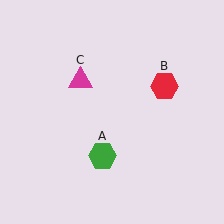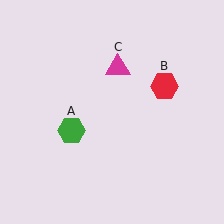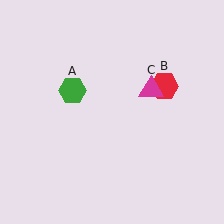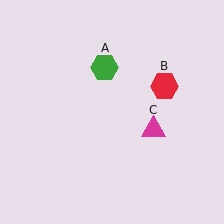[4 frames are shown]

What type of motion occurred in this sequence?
The green hexagon (object A), magenta triangle (object C) rotated clockwise around the center of the scene.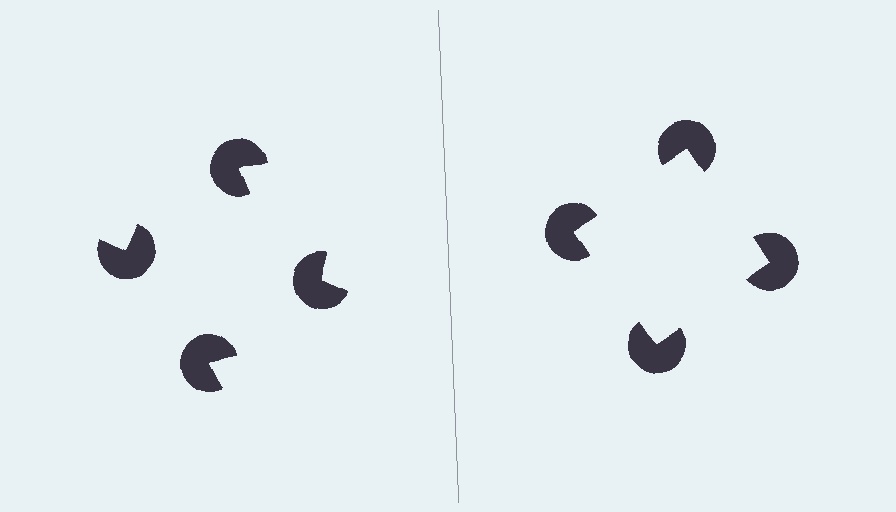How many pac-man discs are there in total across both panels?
8 — 4 on each side.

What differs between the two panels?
The pac-man discs are positioned identically on both sides; only the wedge orientations differ. On the right they align to a square; on the left they are misaligned.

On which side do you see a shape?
An illusory square appears on the right side. On the left side the wedge cuts are rotated, so no coherent shape forms.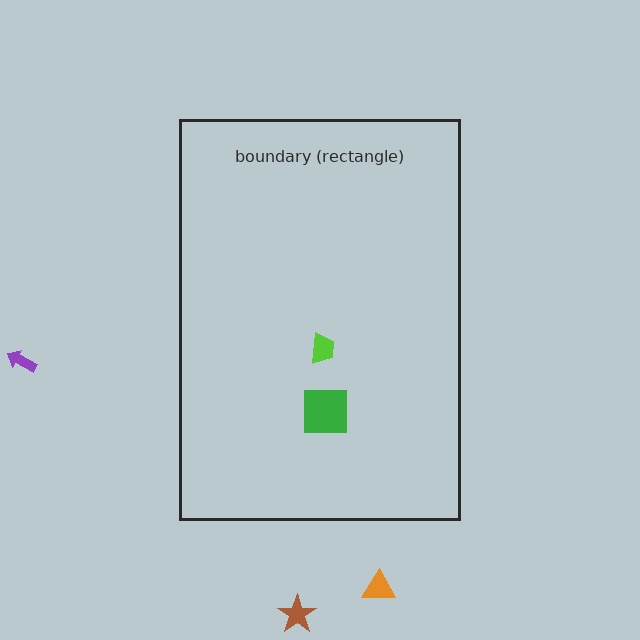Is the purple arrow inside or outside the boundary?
Outside.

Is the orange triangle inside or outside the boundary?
Outside.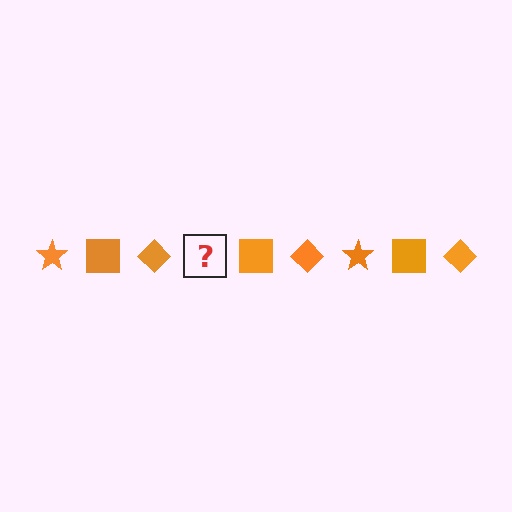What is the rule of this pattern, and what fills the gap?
The rule is that the pattern cycles through star, square, diamond shapes in orange. The gap should be filled with an orange star.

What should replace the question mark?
The question mark should be replaced with an orange star.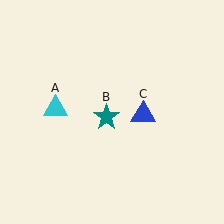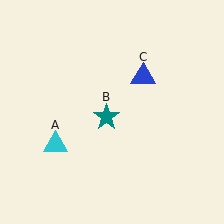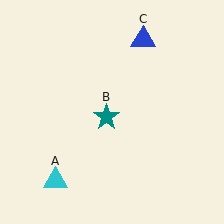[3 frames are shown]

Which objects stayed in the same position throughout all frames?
Teal star (object B) remained stationary.